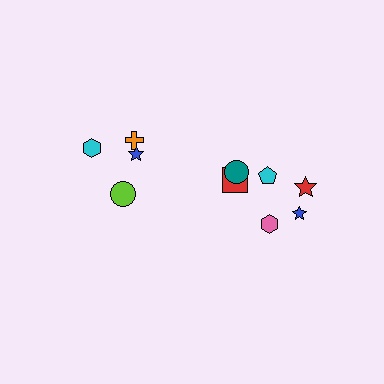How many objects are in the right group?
There are 6 objects.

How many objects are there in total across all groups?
There are 10 objects.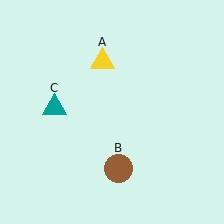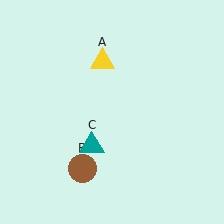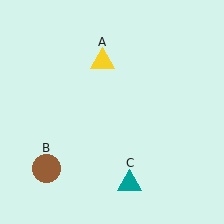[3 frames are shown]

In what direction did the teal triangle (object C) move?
The teal triangle (object C) moved down and to the right.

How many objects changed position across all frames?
2 objects changed position: brown circle (object B), teal triangle (object C).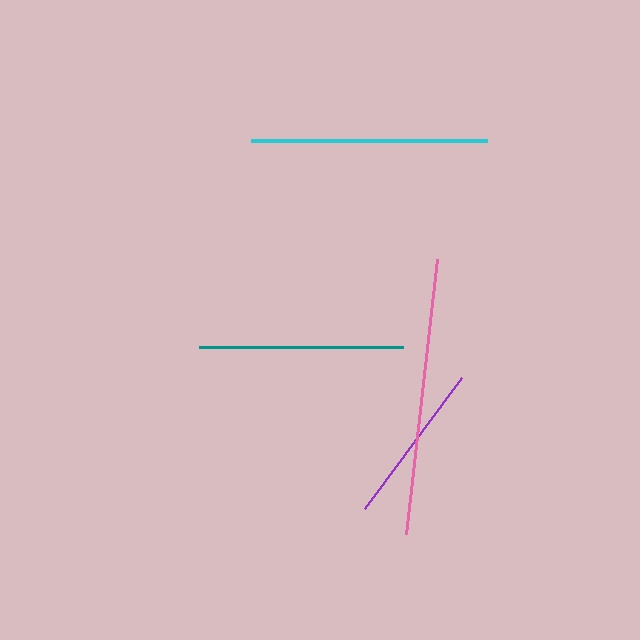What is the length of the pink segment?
The pink segment is approximately 276 pixels long.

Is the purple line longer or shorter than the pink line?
The pink line is longer than the purple line.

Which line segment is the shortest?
The purple line is the shortest at approximately 162 pixels.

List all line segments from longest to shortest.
From longest to shortest: pink, cyan, teal, purple.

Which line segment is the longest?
The pink line is the longest at approximately 276 pixels.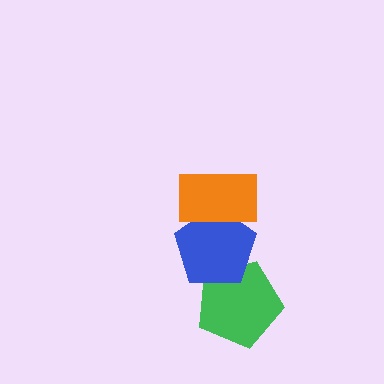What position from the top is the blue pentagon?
The blue pentagon is 2nd from the top.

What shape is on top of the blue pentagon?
The orange rectangle is on top of the blue pentagon.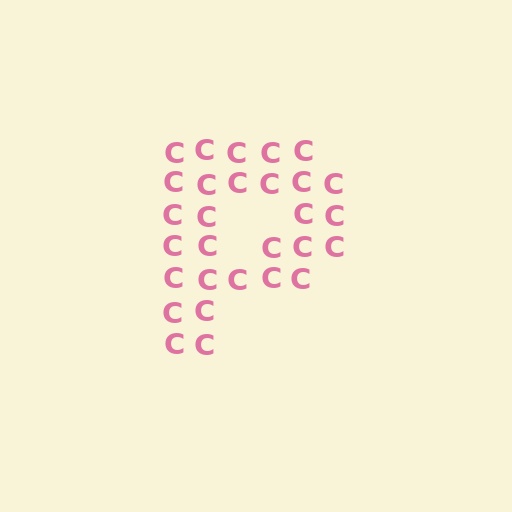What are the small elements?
The small elements are letter C's.